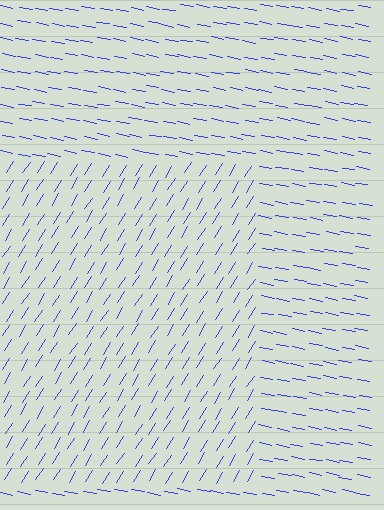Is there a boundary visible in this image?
Yes, there is a texture boundary formed by a change in line orientation.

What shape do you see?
I see a rectangle.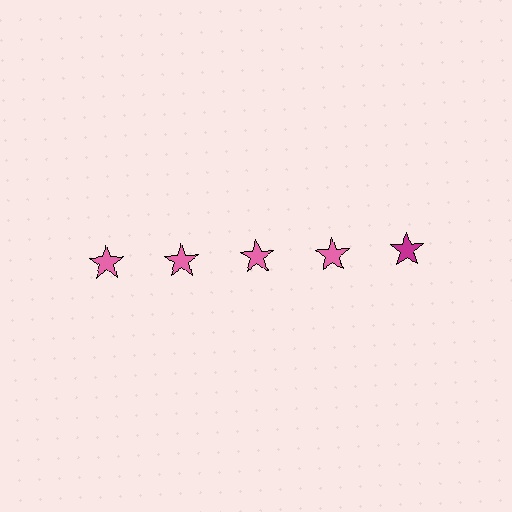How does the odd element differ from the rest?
It has a different color: magenta instead of pink.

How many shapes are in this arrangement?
There are 5 shapes arranged in a grid pattern.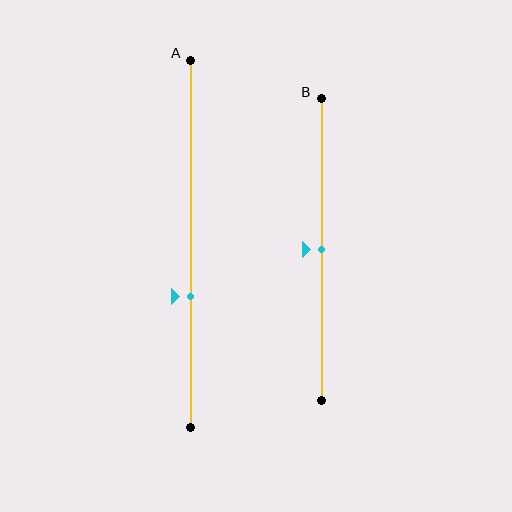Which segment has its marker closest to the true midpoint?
Segment B has its marker closest to the true midpoint.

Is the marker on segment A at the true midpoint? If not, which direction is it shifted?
No, the marker on segment A is shifted downward by about 14% of the segment length.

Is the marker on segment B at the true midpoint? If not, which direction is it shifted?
Yes, the marker on segment B is at the true midpoint.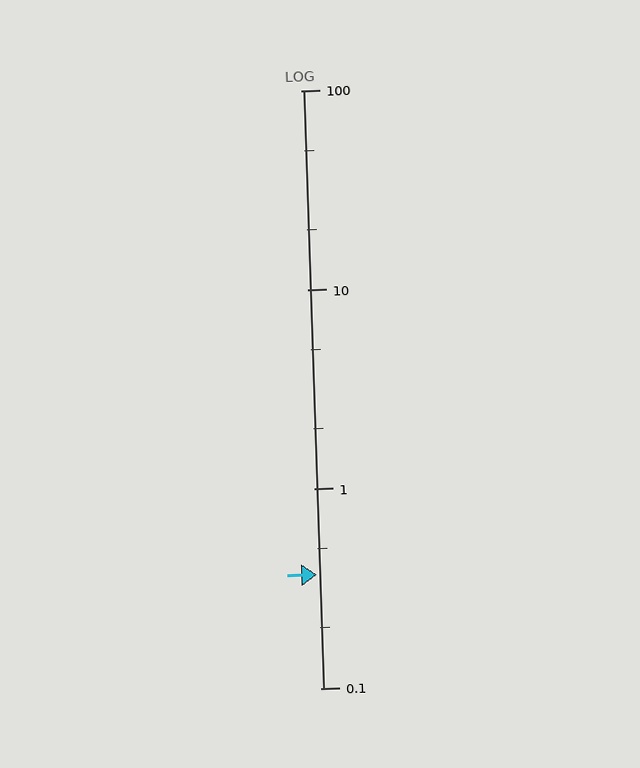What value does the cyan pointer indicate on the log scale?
The pointer indicates approximately 0.37.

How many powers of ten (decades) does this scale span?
The scale spans 3 decades, from 0.1 to 100.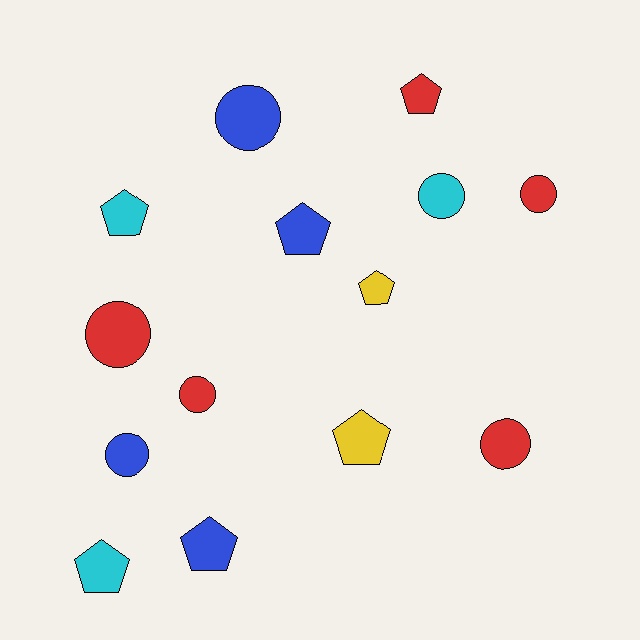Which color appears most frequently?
Red, with 5 objects.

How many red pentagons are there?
There is 1 red pentagon.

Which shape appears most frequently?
Pentagon, with 7 objects.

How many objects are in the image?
There are 14 objects.